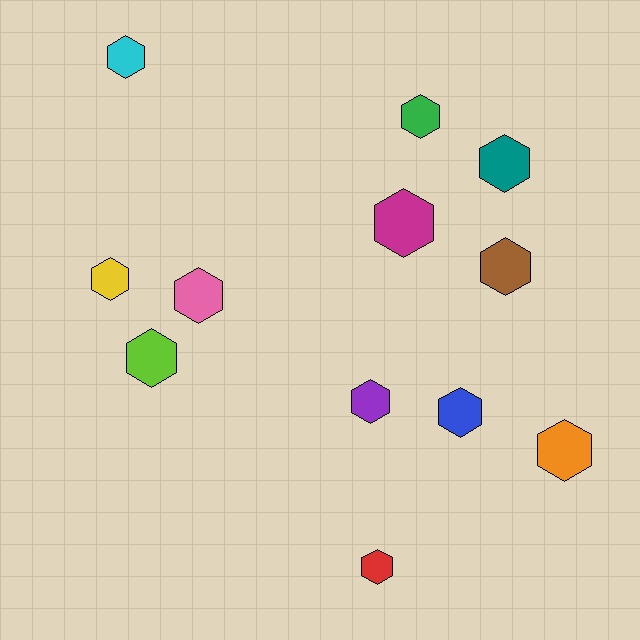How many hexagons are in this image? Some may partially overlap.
There are 12 hexagons.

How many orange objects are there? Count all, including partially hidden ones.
There is 1 orange object.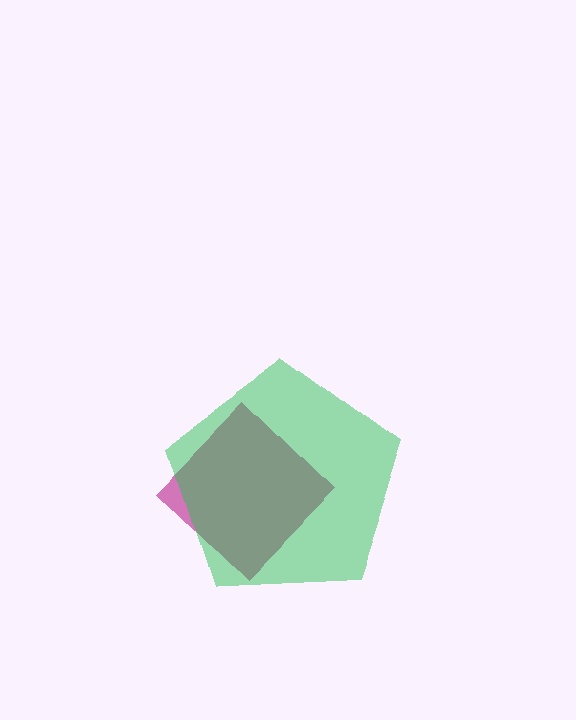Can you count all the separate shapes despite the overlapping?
Yes, there are 2 separate shapes.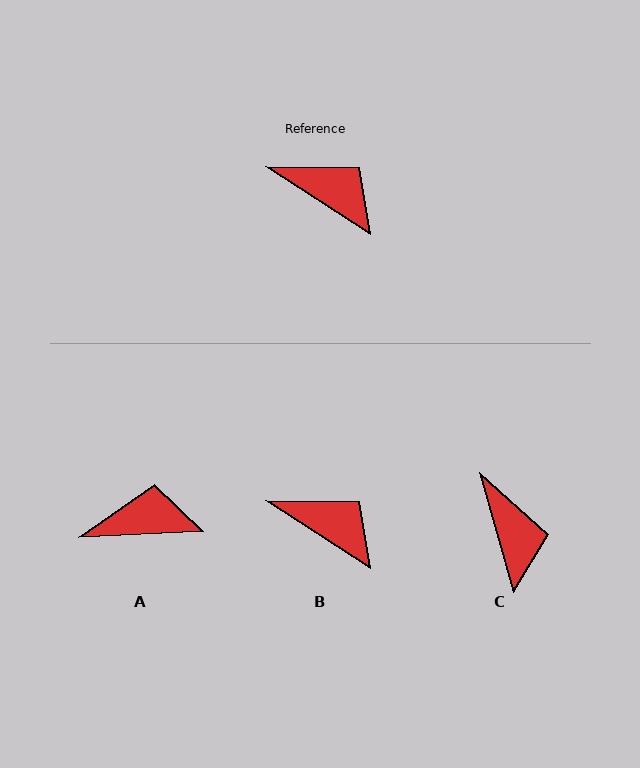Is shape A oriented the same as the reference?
No, it is off by about 35 degrees.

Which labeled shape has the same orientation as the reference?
B.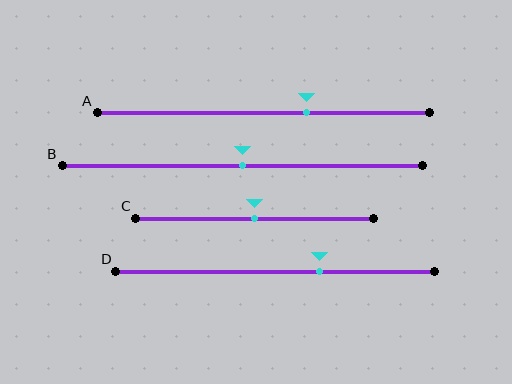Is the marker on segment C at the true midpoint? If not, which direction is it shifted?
Yes, the marker on segment C is at the true midpoint.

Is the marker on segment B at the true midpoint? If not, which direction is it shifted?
Yes, the marker on segment B is at the true midpoint.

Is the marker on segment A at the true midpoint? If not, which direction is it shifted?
No, the marker on segment A is shifted to the right by about 13% of the segment length.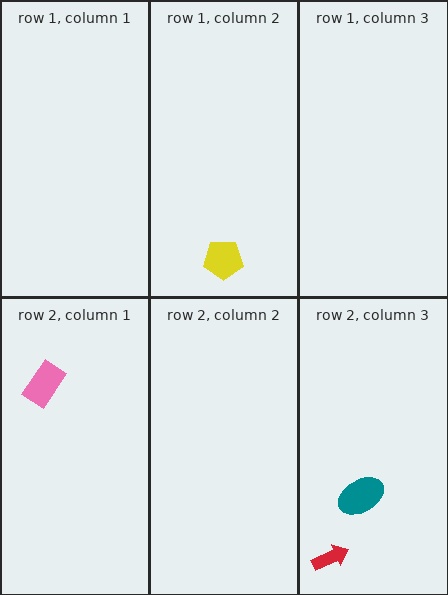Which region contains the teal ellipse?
The row 2, column 3 region.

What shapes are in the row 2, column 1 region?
The pink rectangle.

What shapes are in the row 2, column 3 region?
The red arrow, the teal ellipse.